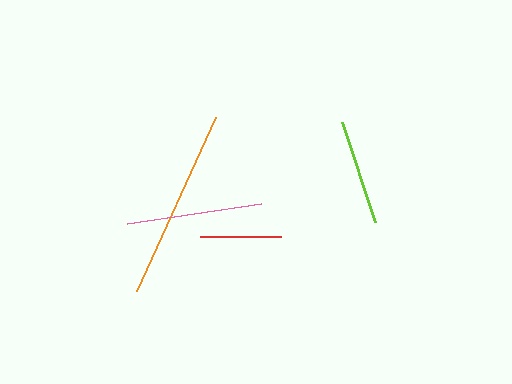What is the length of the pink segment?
The pink segment is approximately 136 pixels long.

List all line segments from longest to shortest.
From longest to shortest: orange, pink, lime, red.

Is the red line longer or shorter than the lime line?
The lime line is longer than the red line.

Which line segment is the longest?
The orange line is the longest at approximately 191 pixels.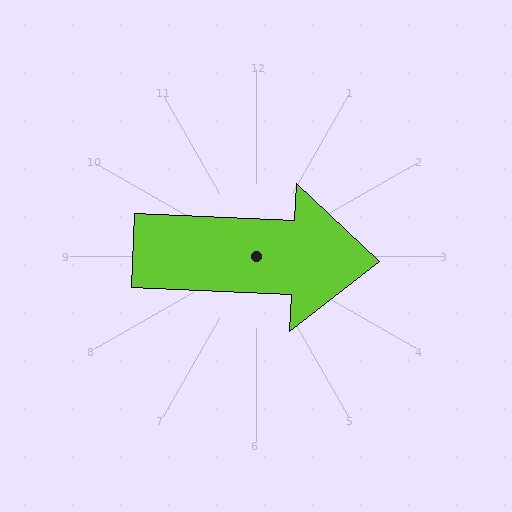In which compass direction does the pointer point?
East.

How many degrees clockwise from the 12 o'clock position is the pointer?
Approximately 93 degrees.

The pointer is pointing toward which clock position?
Roughly 3 o'clock.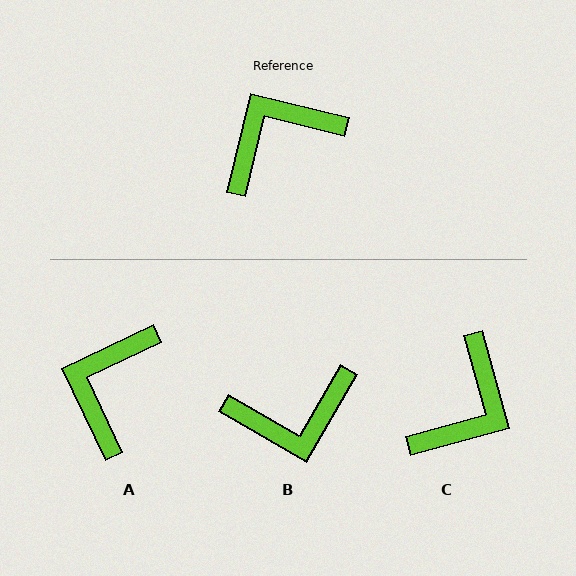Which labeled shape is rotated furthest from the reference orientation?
B, about 163 degrees away.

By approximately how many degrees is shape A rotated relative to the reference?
Approximately 39 degrees counter-clockwise.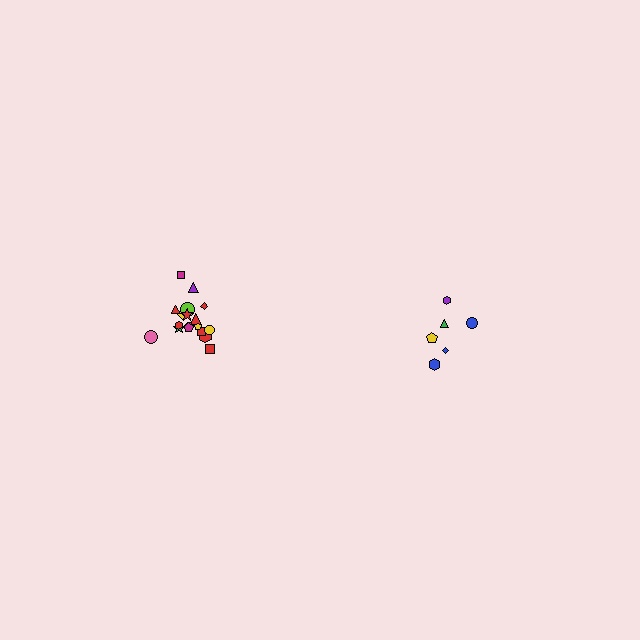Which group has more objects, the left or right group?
The left group.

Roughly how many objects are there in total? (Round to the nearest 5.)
Roughly 25 objects in total.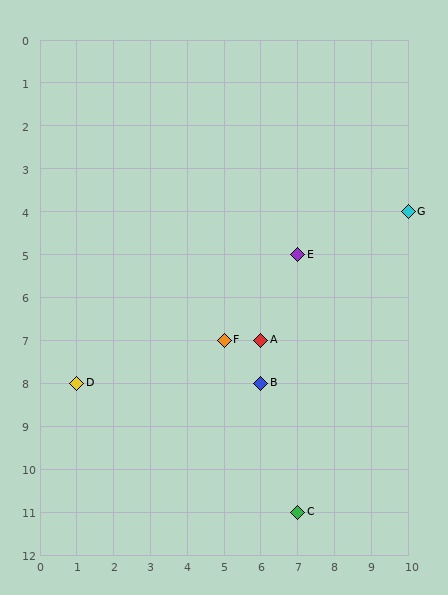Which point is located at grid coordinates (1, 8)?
Point D is at (1, 8).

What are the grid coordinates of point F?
Point F is at grid coordinates (5, 7).